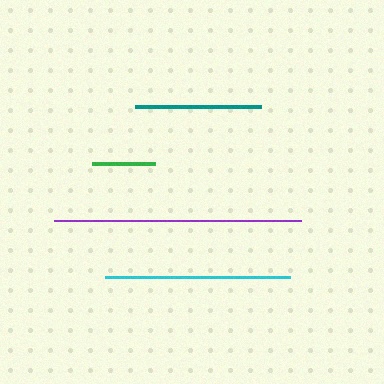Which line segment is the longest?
The purple line is the longest at approximately 247 pixels.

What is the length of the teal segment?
The teal segment is approximately 126 pixels long.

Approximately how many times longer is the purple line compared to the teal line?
The purple line is approximately 2.0 times the length of the teal line.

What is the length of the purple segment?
The purple segment is approximately 247 pixels long.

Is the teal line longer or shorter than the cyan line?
The cyan line is longer than the teal line.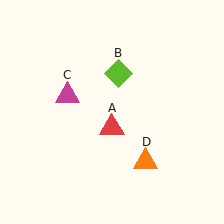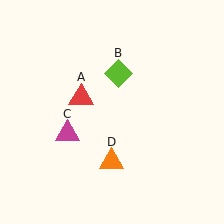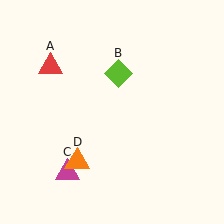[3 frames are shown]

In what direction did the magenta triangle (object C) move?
The magenta triangle (object C) moved down.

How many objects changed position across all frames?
3 objects changed position: red triangle (object A), magenta triangle (object C), orange triangle (object D).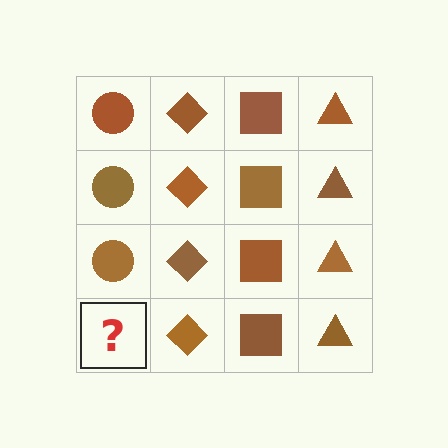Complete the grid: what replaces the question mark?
The question mark should be replaced with a brown circle.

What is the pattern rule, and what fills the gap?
The rule is that each column has a consistent shape. The gap should be filled with a brown circle.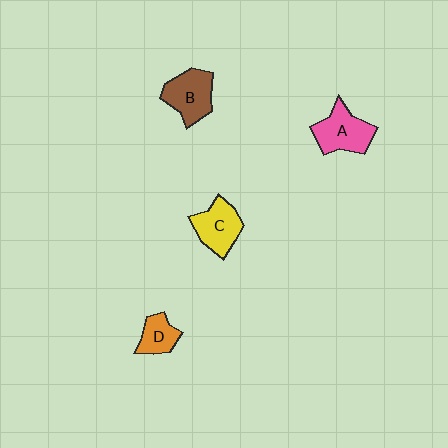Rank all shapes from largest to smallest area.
From largest to smallest: A (pink), B (brown), C (yellow), D (orange).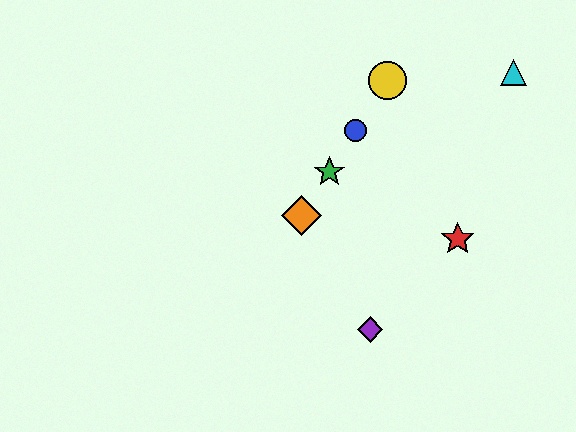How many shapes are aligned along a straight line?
4 shapes (the blue circle, the green star, the yellow circle, the orange diamond) are aligned along a straight line.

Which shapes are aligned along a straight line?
The blue circle, the green star, the yellow circle, the orange diamond are aligned along a straight line.